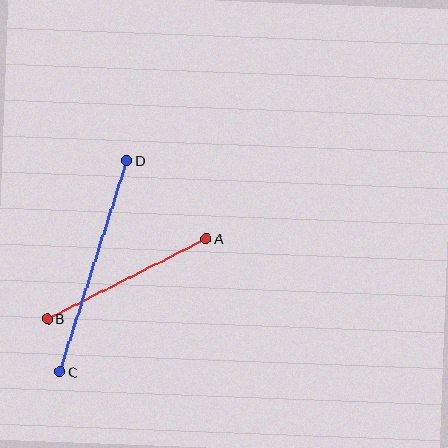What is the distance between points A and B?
The distance is approximately 178 pixels.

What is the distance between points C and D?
The distance is approximately 222 pixels.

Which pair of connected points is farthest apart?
Points C and D are farthest apart.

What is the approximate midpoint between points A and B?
The midpoint is at approximately (127, 278) pixels.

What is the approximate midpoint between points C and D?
The midpoint is at approximately (94, 266) pixels.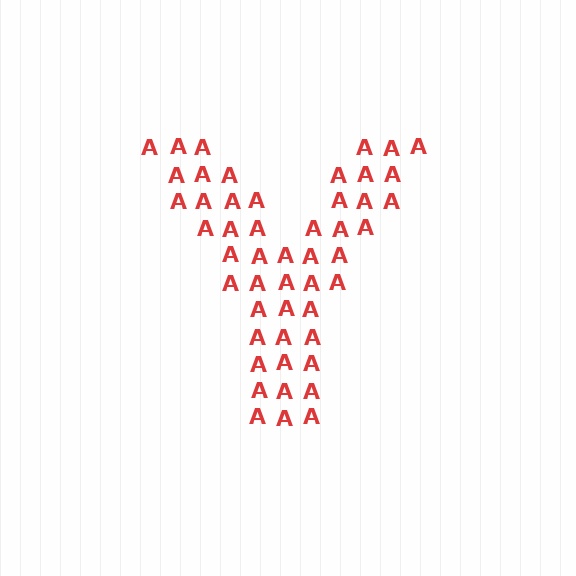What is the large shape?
The large shape is the letter Y.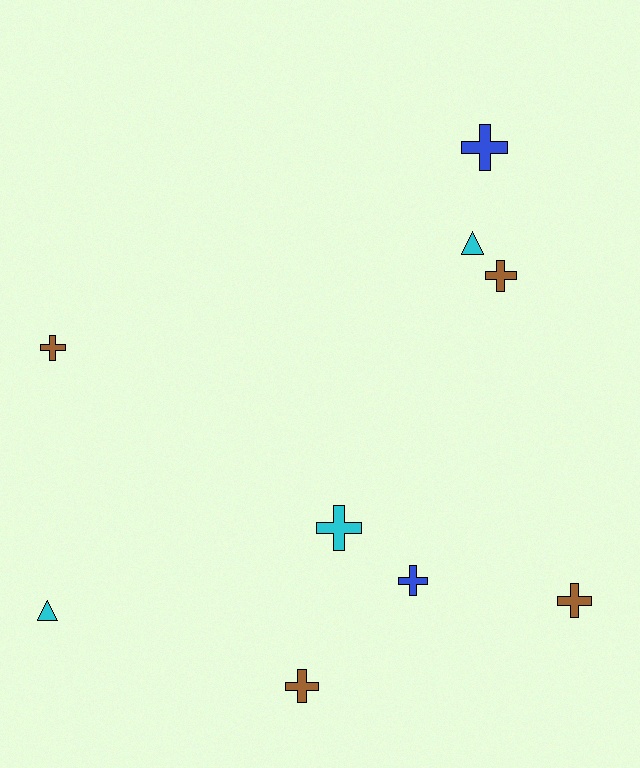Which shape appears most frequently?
Cross, with 7 objects.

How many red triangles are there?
There are no red triangles.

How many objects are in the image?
There are 9 objects.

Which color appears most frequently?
Brown, with 4 objects.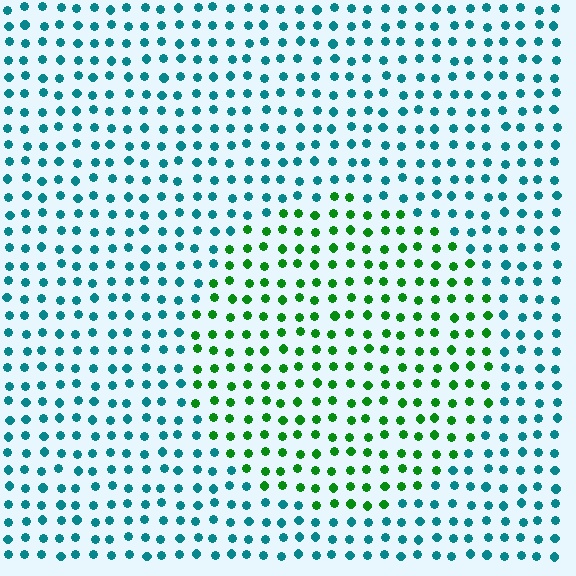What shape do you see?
I see a circle.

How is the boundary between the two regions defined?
The boundary is defined purely by a slight shift in hue (about 57 degrees). Spacing, size, and orientation are identical on both sides.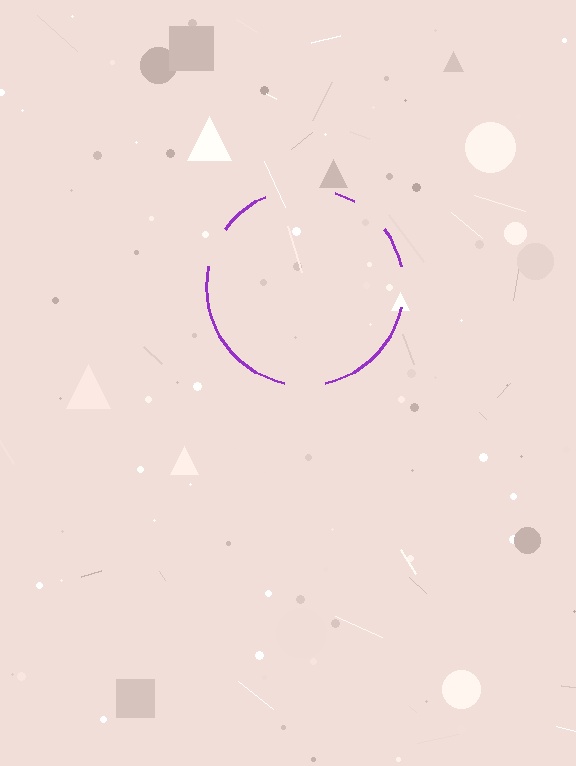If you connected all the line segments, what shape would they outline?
They would outline a circle.